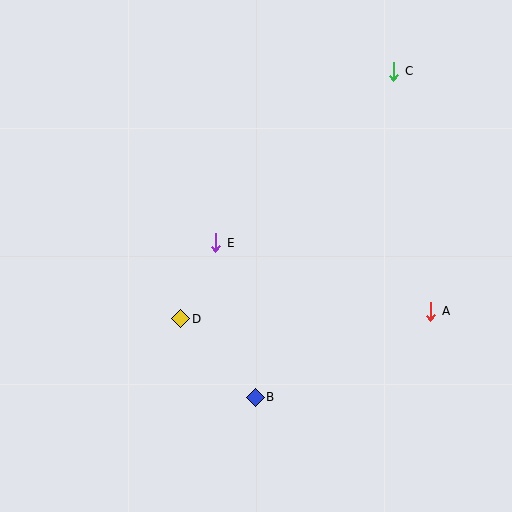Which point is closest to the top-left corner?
Point E is closest to the top-left corner.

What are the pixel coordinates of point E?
Point E is at (216, 243).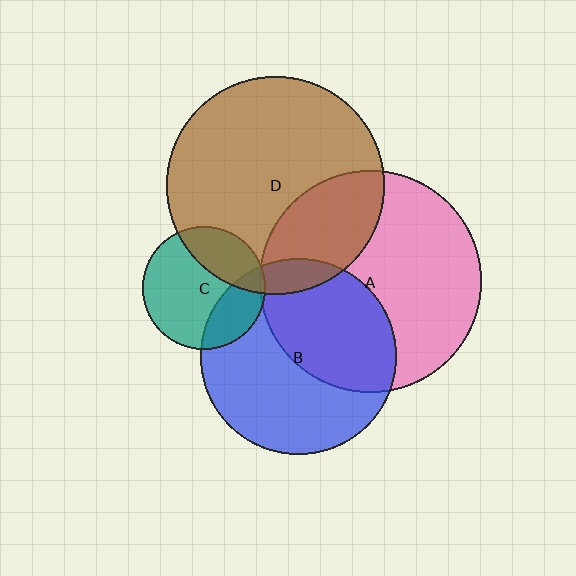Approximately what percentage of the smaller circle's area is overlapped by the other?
Approximately 5%.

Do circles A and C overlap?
Yes.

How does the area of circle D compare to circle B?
Approximately 1.2 times.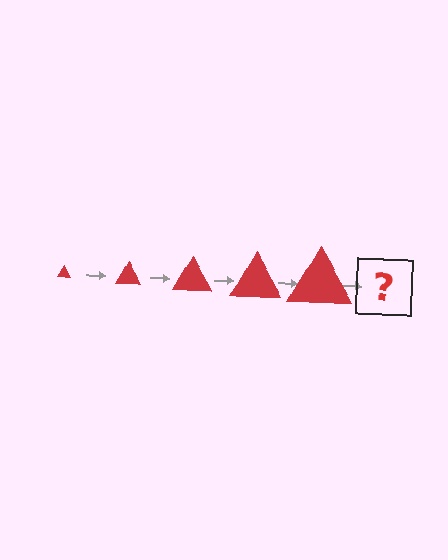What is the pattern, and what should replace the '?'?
The pattern is that the triangle gets progressively larger each step. The '?' should be a red triangle, larger than the previous one.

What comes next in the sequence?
The next element should be a red triangle, larger than the previous one.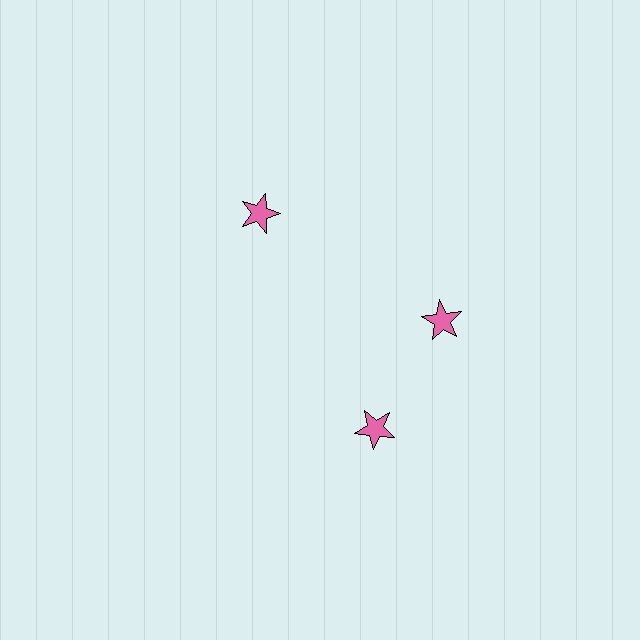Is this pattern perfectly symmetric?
No. The 3 pink stars are arranged in a ring, but one element near the 7 o'clock position is rotated out of alignment along the ring, breaking the 3-fold rotational symmetry.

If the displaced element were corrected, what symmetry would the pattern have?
It would have 3-fold rotational symmetry — the pattern would map onto itself every 120 degrees.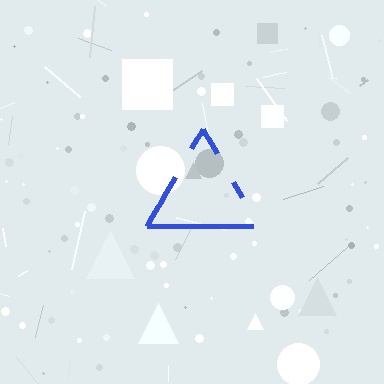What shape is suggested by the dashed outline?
The dashed outline suggests a triangle.